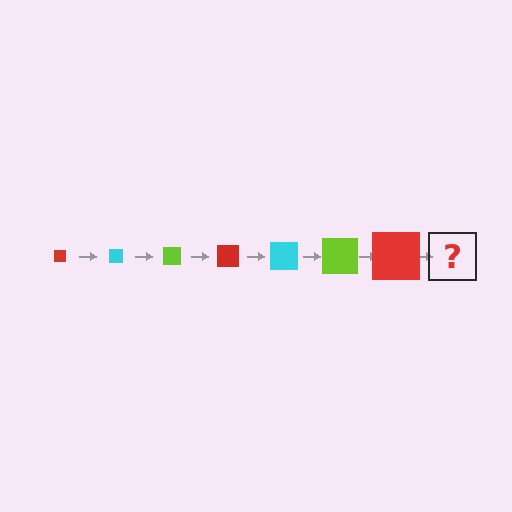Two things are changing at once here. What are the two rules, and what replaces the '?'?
The two rules are that the square grows larger each step and the color cycles through red, cyan, and lime. The '?' should be a cyan square, larger than the previous one.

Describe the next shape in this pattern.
It should be a cyan square, larger than the previous one.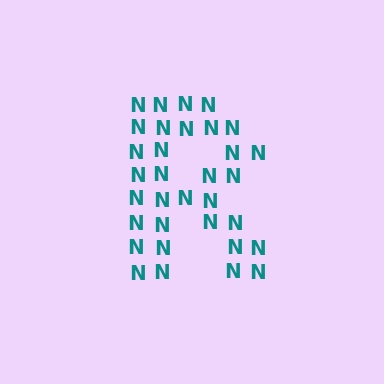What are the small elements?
The small elements are letter N's.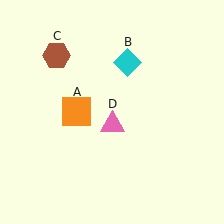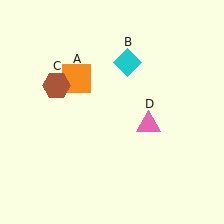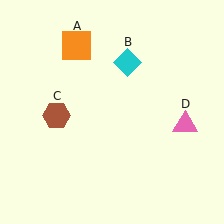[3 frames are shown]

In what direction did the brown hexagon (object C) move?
The brown hexagon (object C) moved down.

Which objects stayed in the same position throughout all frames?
Cyan diamond (object B) remained stationary.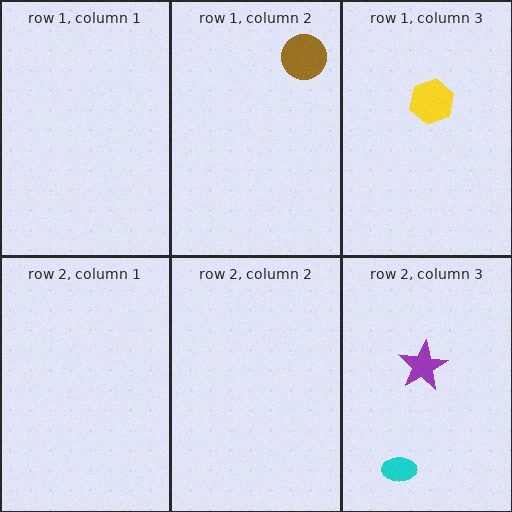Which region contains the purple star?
The row 2, column 3 region.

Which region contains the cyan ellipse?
The row 2, column 3 region.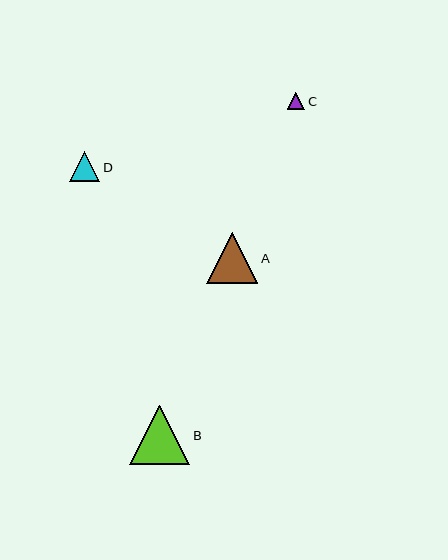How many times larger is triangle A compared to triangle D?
Triangle A is approximately 1.7 times the size of triangle D.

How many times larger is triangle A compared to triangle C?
Triangle A is approximately 2.9 times the size of triangle C.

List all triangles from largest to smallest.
From largest to smallest: B, A, D, C.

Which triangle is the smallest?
Triangle C is the smallest with a size of approximately 17 pixels.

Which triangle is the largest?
Triangle B is the largest with a size of approximately 60 pixels.